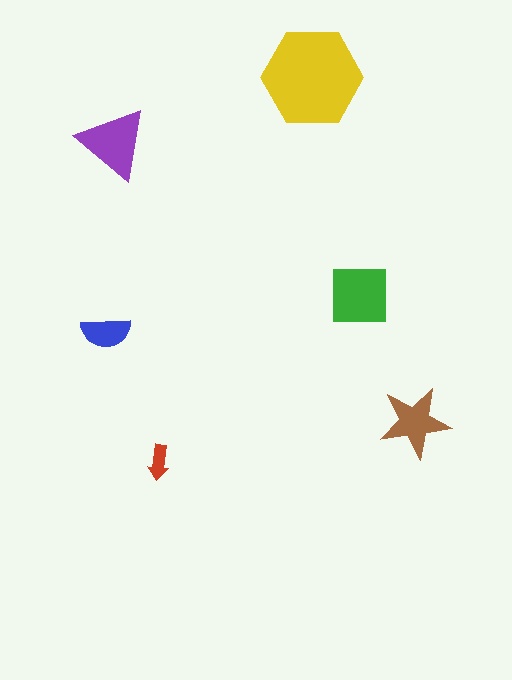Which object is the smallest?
The red arrow.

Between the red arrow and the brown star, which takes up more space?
The brown star.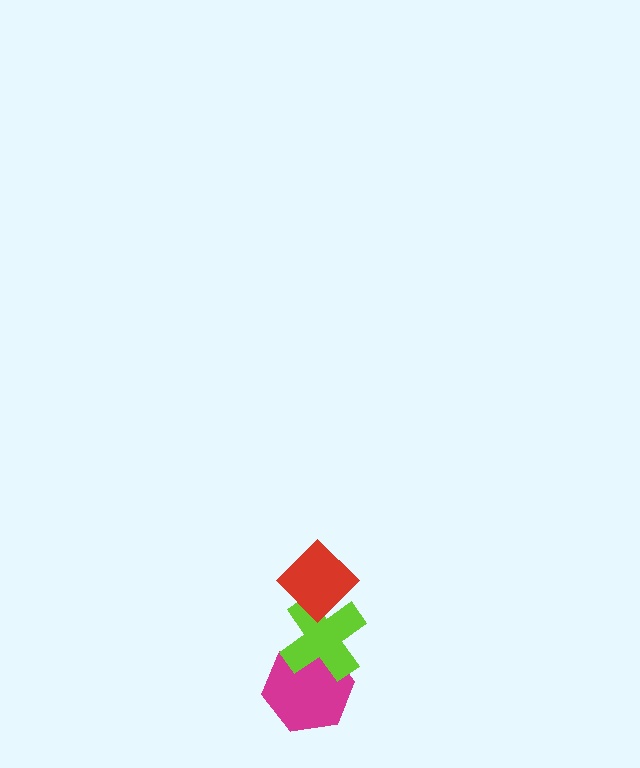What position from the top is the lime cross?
The lime cross is 2nd from the top.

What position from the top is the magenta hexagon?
The magenta hexagon is 3rd from the top.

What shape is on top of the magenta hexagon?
The lime cross is on top of the magenta hexagon.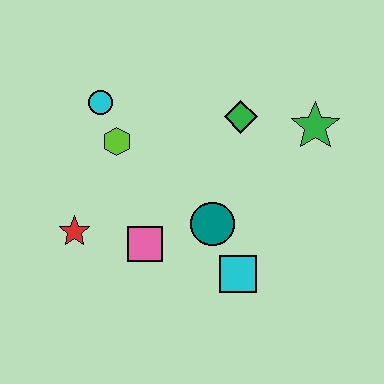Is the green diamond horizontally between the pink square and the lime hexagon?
No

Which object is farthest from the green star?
The red star is farthest from the green star.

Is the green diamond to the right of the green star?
No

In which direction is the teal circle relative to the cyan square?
The teal circle is above the cyan square.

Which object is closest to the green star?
The green diamond is closest to the green star.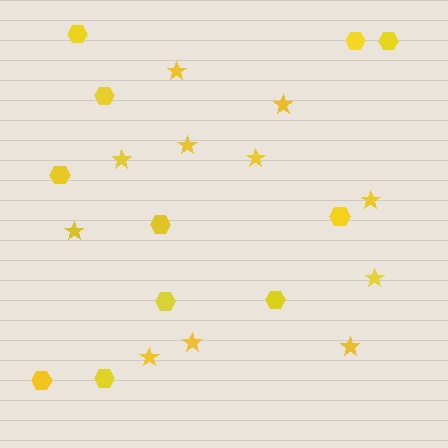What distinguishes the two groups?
There are 2 groups: one group of hexagons (11) and one group of stars (11).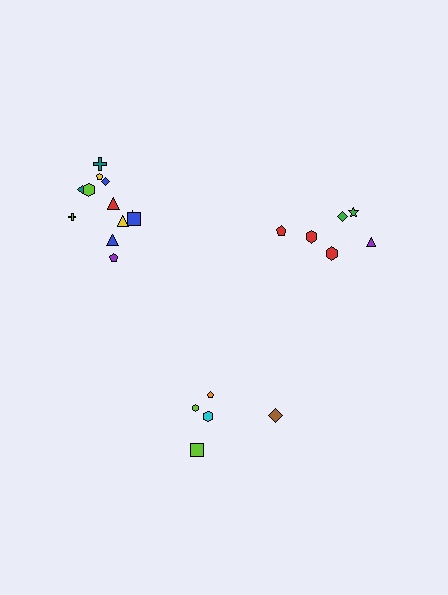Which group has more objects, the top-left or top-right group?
The top-left group.